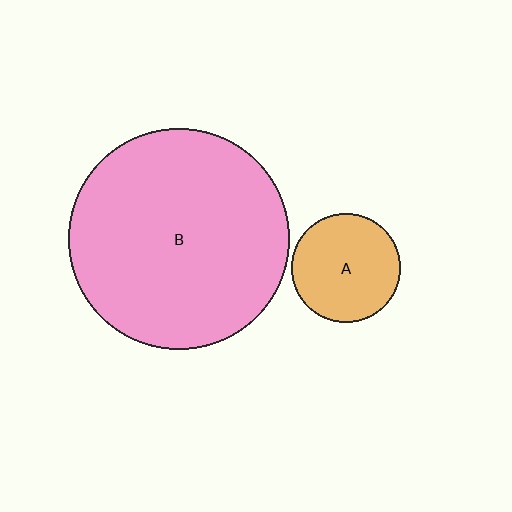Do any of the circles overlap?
No, none of the circles overlap.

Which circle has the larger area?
Circle B (pink).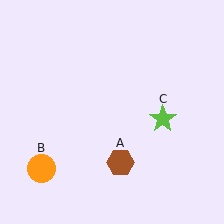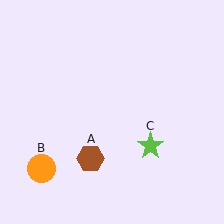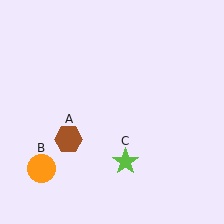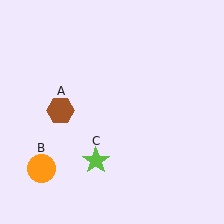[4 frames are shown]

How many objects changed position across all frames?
2 objects changed position: brown hexagon (object A), lime star (object C).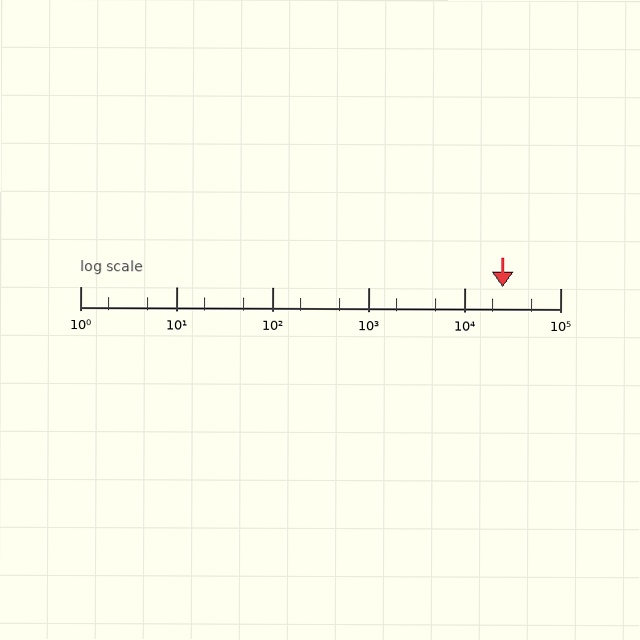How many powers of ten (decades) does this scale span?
The scale spans 5 decades, from 1 to 100000.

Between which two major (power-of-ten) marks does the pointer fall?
The pointer is between 10000 and 100000.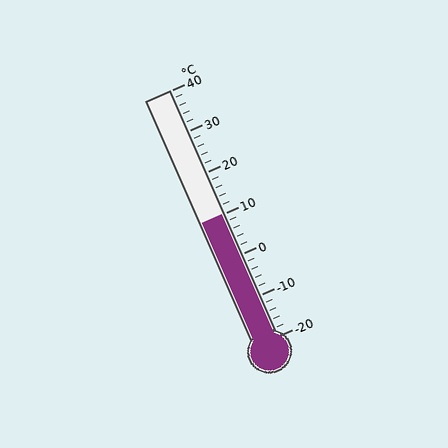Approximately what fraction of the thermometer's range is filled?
The thermometer is filled to approximately 50% of its range.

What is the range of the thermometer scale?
The thermometer scale ranges from -20°C to 40°C.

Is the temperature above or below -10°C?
The temperature is above -10°C.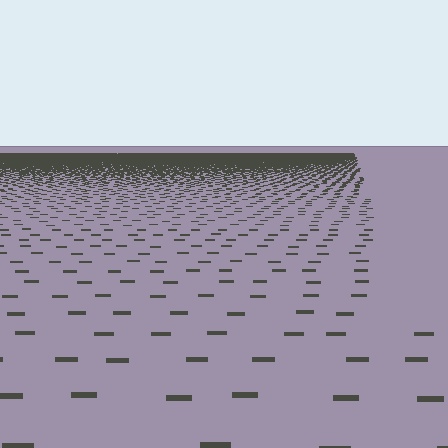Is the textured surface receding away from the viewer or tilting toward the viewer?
The surface is receding away from the viewer. Texture elements get smaller and denser toward the top.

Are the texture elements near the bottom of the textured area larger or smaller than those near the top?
Larger. Near the bottom, elements are closer to the viewer and appear at a bigger on-screen size.